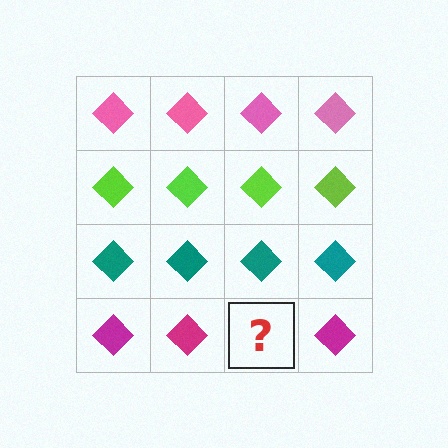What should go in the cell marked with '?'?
The missing cell should contain a magenta diamond.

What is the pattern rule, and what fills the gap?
The rule is that each row has a consistent color. The gap should be filled with a magenta diamond.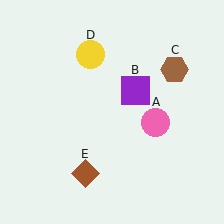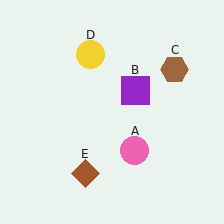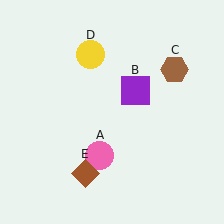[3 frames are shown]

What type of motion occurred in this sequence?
The pink circle (object A) rotated clockwise around the center of the scene.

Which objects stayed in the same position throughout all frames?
Purple square (object B) and brown hexagon (object C) and yellow circle (object D) and brown diamond (object E) remained stationary.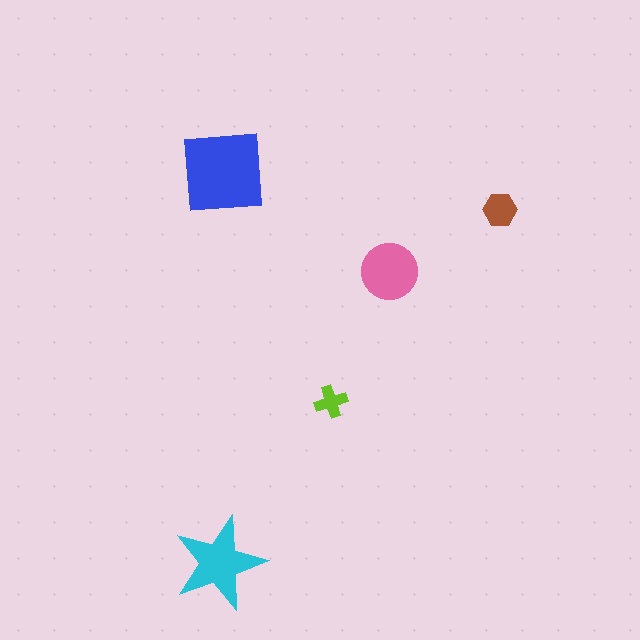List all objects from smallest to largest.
The lime cross, the brown hexagon, the pink circle, the cyan star, the blue square.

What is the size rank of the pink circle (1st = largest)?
3rd.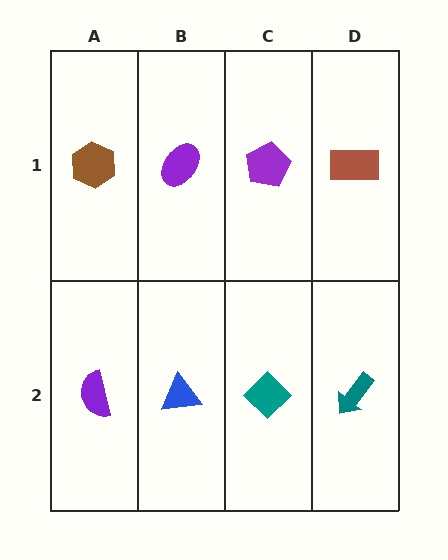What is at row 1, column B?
A purple ellipse.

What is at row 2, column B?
A blue triangle.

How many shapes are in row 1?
4 shapes.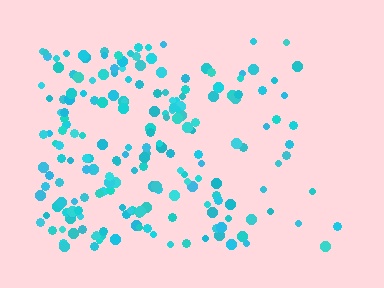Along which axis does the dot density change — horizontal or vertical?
Horizontal.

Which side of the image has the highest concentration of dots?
The left.